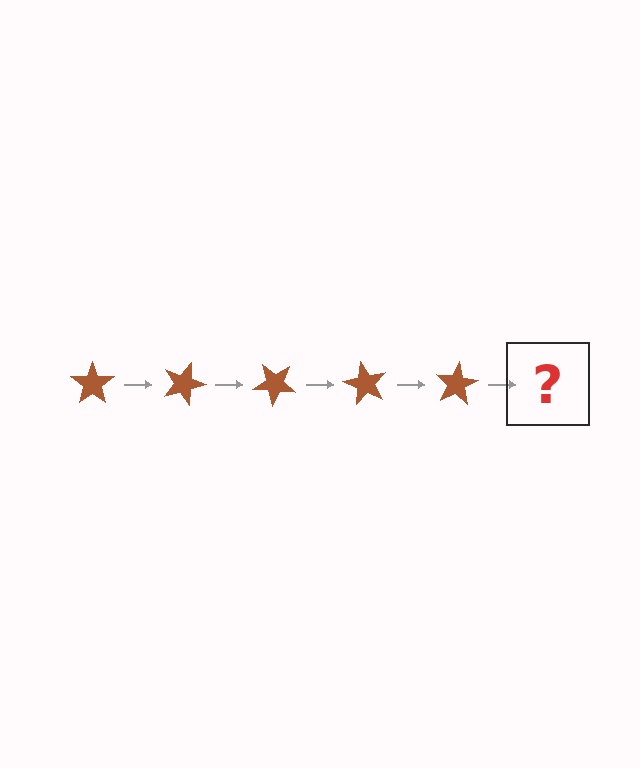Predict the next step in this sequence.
The next step is a brown star rotated 100 degrees.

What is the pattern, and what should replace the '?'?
The pattern is that the star rotates 20 degrees each step. The '?' should be a brown star rotated 100 degrees.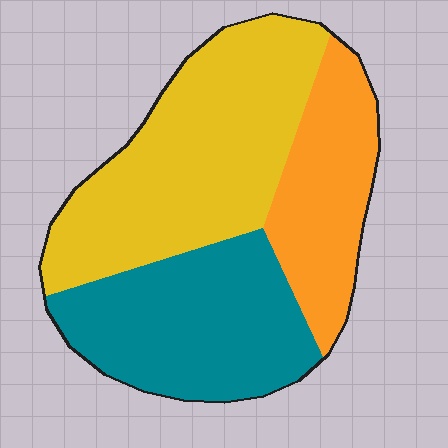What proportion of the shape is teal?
Teal covers about 35% of the shape.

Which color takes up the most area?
Yellow, at roughly 45%.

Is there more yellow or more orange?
Yellow.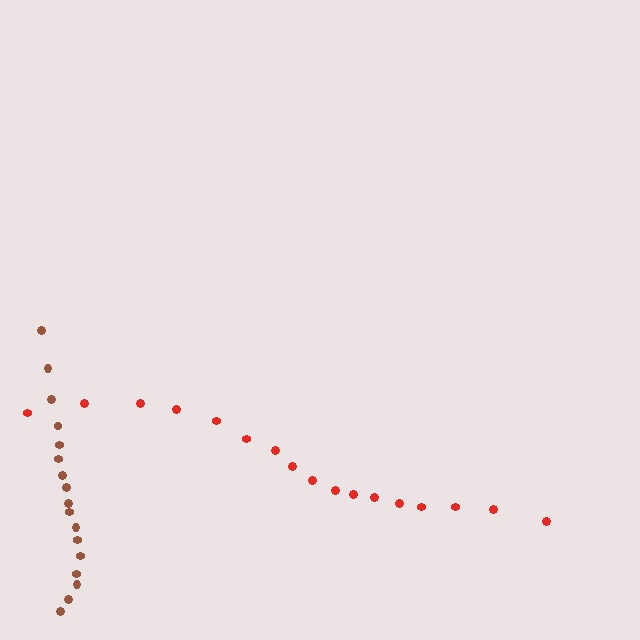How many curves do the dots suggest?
There are 2 distinct paths.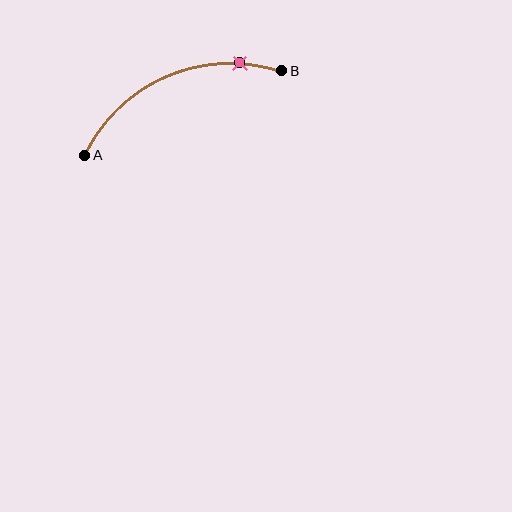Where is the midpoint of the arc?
The arc midpoint is the point on the curve farthest from the straight line joining A and B. It sits above that line.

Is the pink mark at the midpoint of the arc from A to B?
No. The pink mark lies on the arc but is closer to endpoint B. The arc midpoint would be at the point on the curve equidistant along the arc from both A and B.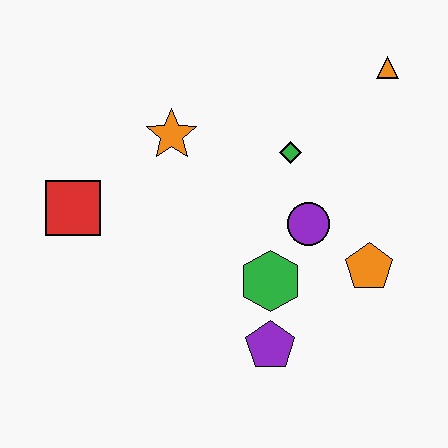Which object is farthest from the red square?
The orange triangle is farthest from the red square.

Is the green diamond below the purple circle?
No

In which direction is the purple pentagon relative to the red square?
The purple pentagon is to the right of the red square.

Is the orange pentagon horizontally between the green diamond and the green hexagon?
No